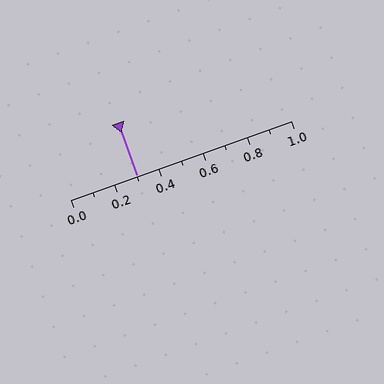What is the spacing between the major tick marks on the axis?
The major ticks are spaced 0.2 apart.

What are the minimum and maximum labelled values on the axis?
The axis runs from 0.0 to 1.0.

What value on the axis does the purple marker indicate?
The marker indicates approximately 0.3.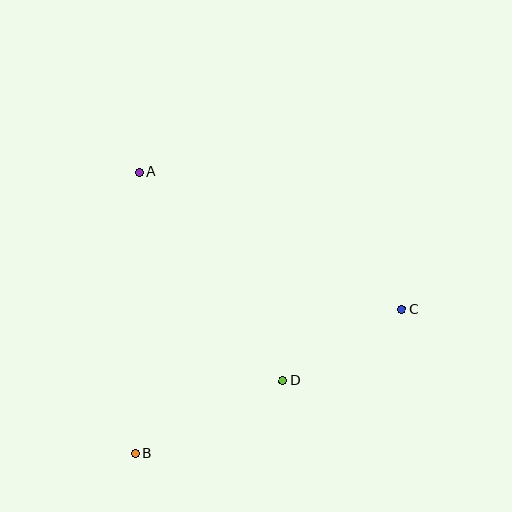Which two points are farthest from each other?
Points B and C are farthest from each other.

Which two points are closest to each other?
Points C and D are closest to each other.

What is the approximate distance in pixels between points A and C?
The distance between A and C is approximately 296 pixels.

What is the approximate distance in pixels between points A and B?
The distance between A and B is approximately 281 pixels.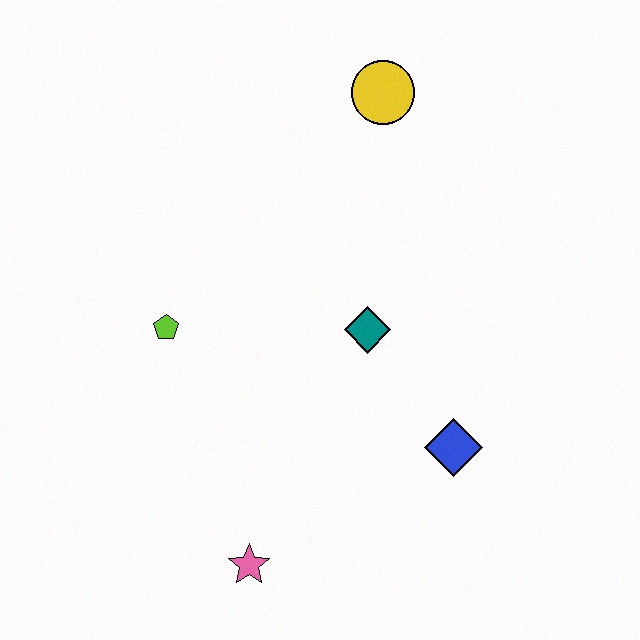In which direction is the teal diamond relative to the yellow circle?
The teal diamond is below the yellow circle.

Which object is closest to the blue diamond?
The teal diamond is closest to the blue diamond.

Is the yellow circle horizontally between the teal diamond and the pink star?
No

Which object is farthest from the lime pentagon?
The yellow circle is farthest from the lime pentagon.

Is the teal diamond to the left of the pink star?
No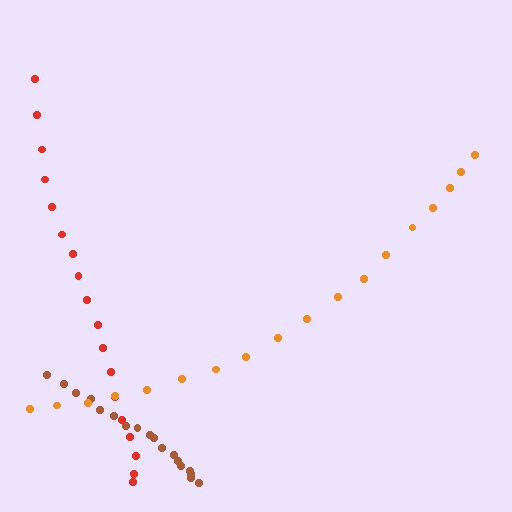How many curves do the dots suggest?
There are 3 distinct paths.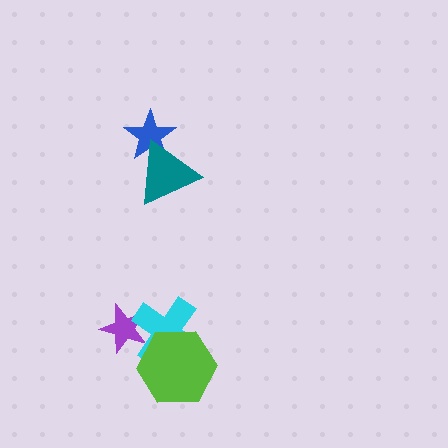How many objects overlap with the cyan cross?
2 objects overlap with the cyan cross.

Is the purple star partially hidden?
Yes, it is partially covered by another shape.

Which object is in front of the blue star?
The teal triangle is in front of the blue star.